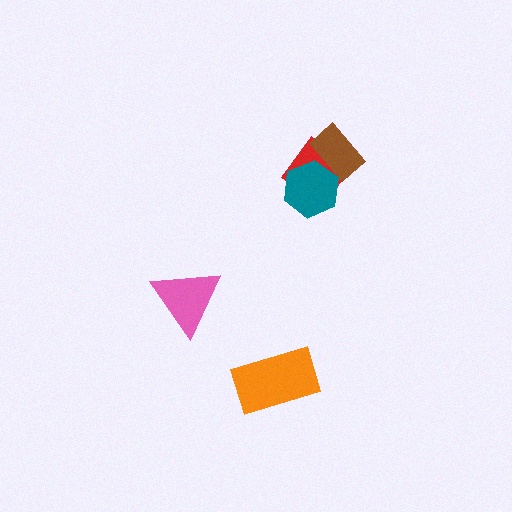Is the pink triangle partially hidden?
No, no other shape covers it.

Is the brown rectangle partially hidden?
Yes, it is partially covered by another shape.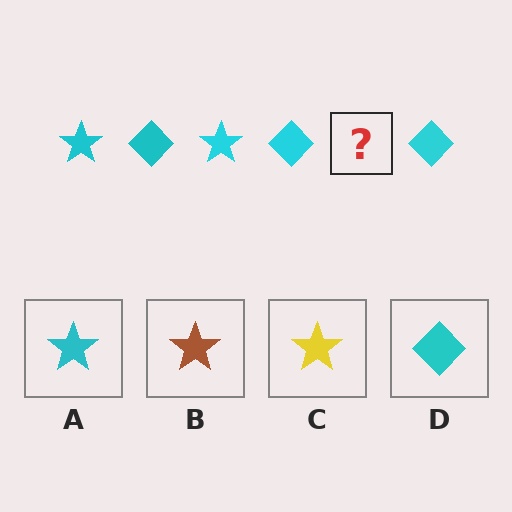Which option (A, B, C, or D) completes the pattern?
A.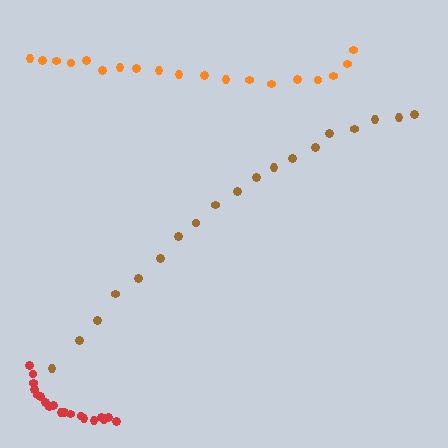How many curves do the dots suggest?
There are 3 distinct paths.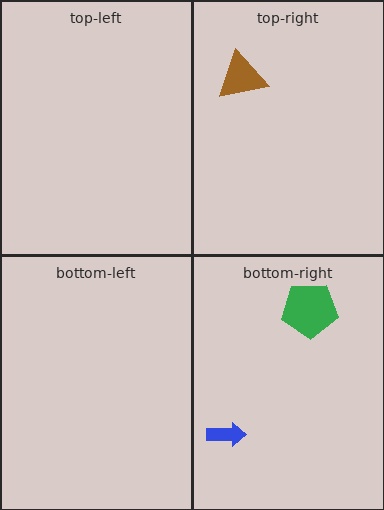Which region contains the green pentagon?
The bottom-right region.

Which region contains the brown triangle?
The top-right region.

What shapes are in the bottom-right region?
The green pentagon, the blue arrow.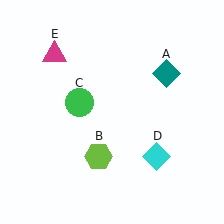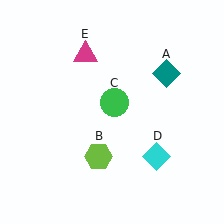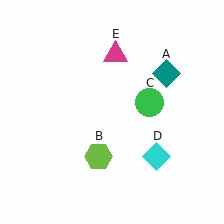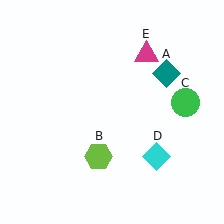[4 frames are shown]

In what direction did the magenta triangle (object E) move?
The magenta triangle (object E) moved right.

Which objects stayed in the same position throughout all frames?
Teal diamond (object A) and lime hexagon (object B) and cyan diamond (object D) remained stationary.